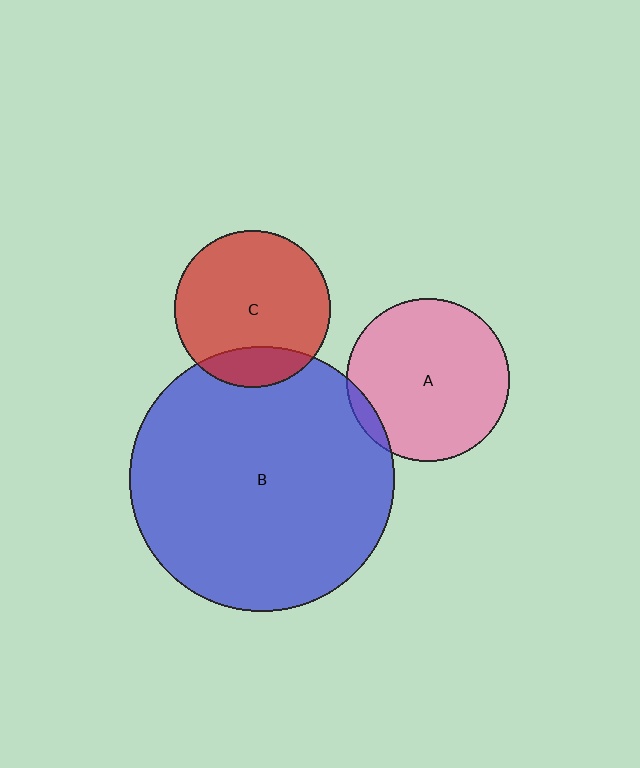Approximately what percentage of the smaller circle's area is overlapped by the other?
Approximately 5%.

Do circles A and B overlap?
Yes.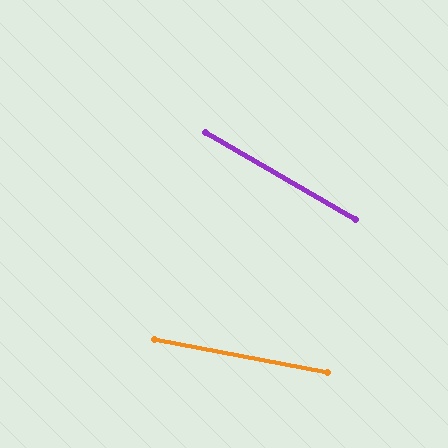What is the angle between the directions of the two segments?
Approximately 19 degrees.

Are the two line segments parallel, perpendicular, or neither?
Neither parallel nor perpendicular — they differ by about 19°.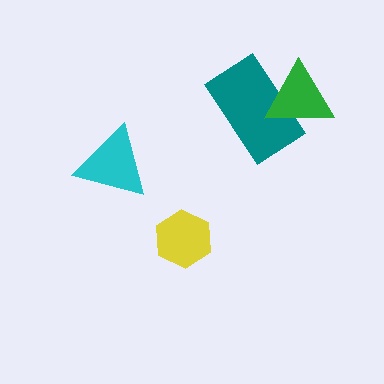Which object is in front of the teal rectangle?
The green triangle is in front of the teal rectangle.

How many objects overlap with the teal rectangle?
1 object overlaps with the teal rectangle.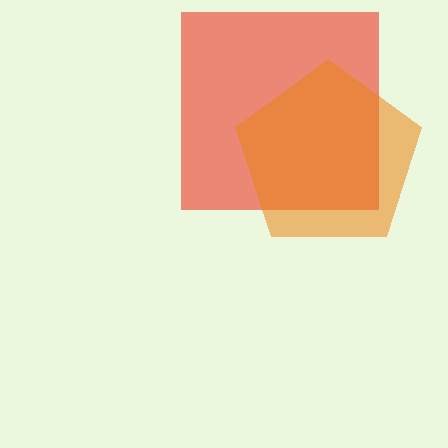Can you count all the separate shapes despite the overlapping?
Yes, there are 2 separate shapes.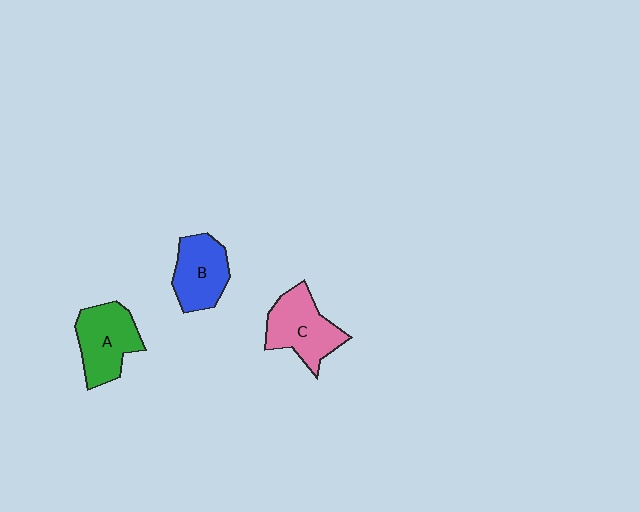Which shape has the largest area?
Shape C (pink).